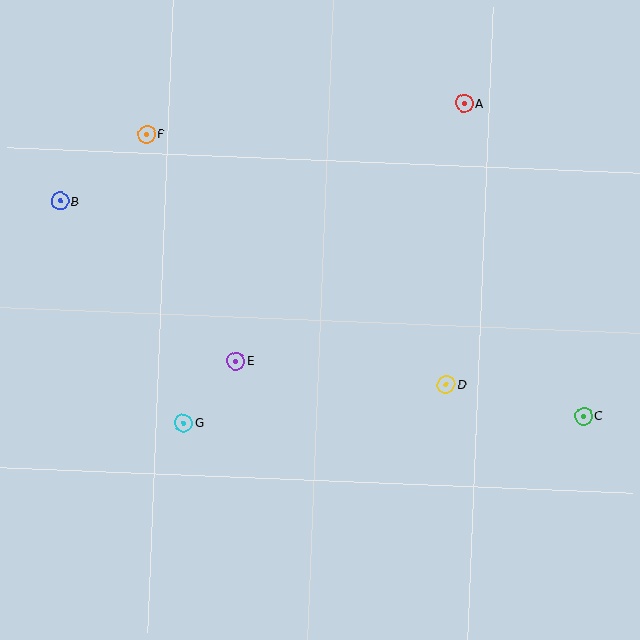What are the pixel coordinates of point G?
Point G is at (184, 423).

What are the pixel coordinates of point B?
Point B is at (60, 201).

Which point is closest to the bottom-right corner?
Point C is closest to the bottom-right corner.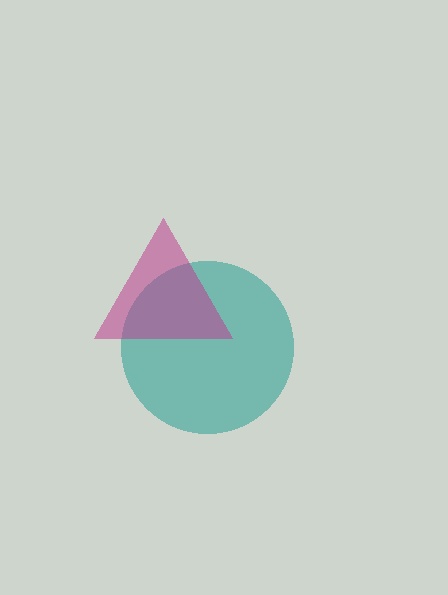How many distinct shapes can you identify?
There are 2 distinct shapes: a teal circle, a magenta triangle.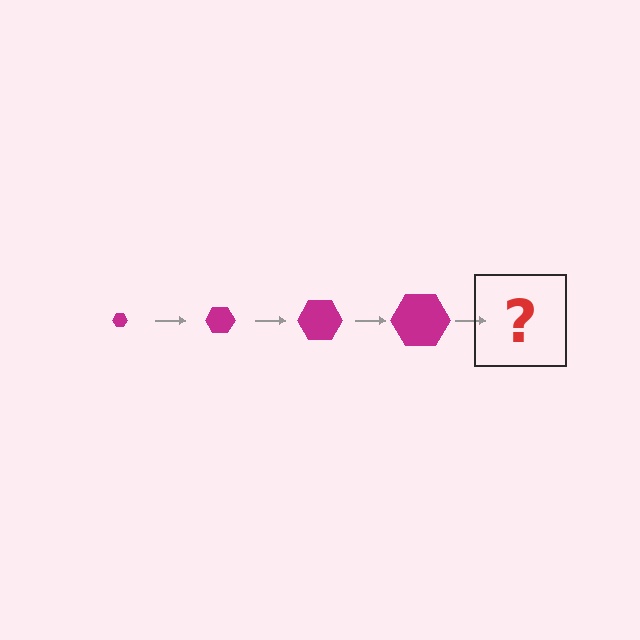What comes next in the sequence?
The next element should be a magenta hexagon, larger than the previous one.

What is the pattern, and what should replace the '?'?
The pattern is that the hexagon gets progressively larger each step. The '?' should be a magenta hexagon, larger than the previous one.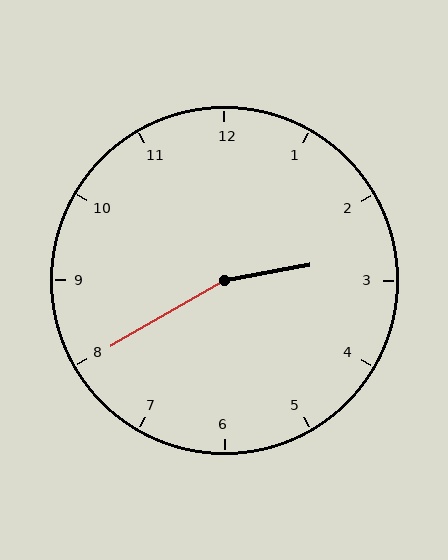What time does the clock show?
2:40.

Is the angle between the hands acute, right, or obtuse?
It is obtuse.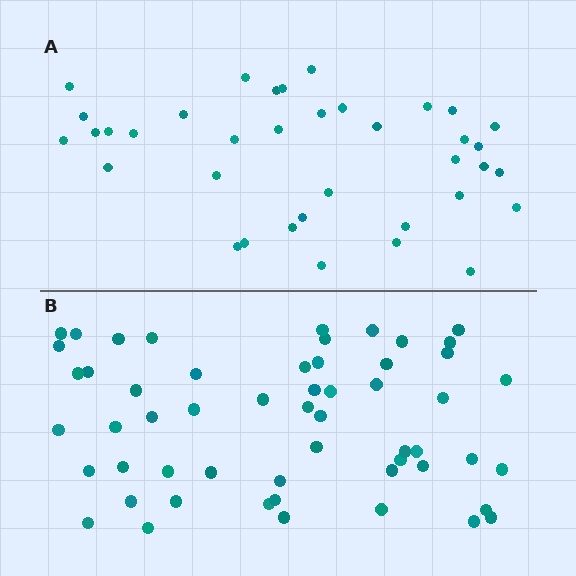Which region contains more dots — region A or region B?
Region B (the bottom region) has more dots.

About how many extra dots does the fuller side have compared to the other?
Region B has approximately 20 more dots than region A.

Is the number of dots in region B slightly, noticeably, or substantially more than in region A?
Region B has substantially more. The ratio is roughly 1.5 to 1.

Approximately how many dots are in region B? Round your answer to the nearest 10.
About 60 dots. (The exact count is 55, which rounds to 60.)